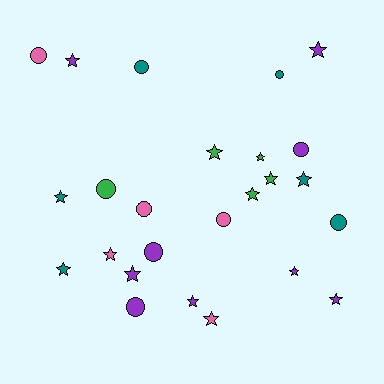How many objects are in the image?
There are 25 objects.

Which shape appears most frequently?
Star, with 15 objects.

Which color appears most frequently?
Purple, with 9 objects.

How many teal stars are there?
There are 3 teal stars.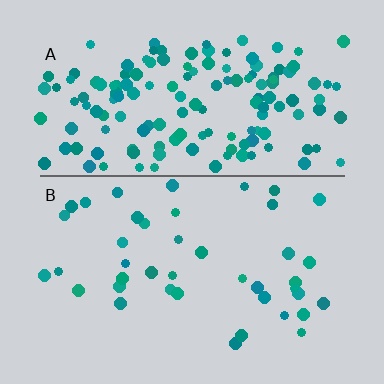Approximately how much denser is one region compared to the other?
Approximately 3.7× — region A over region B.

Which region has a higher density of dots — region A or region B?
A (the top).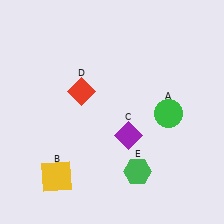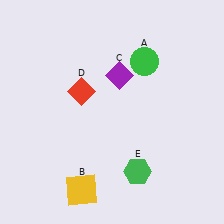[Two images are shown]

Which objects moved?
The objects that moved are: the green circle (A), the yellow square (B), the purple diamond (C).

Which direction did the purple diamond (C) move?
The purple diamond (C) moved up.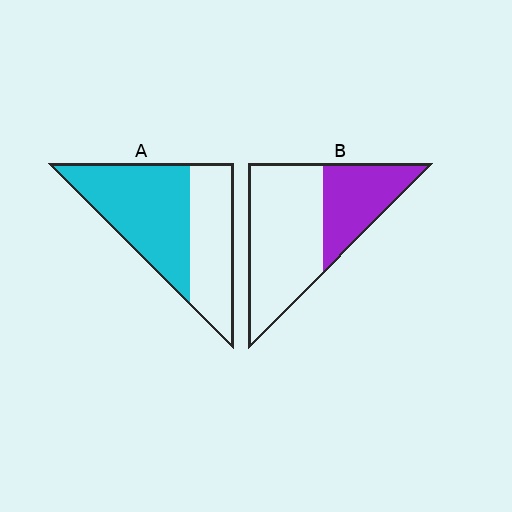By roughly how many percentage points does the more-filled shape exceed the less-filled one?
By roughly 25 percentage points (A over B).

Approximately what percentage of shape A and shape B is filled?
A is approximately 60% and B is approximately 35%.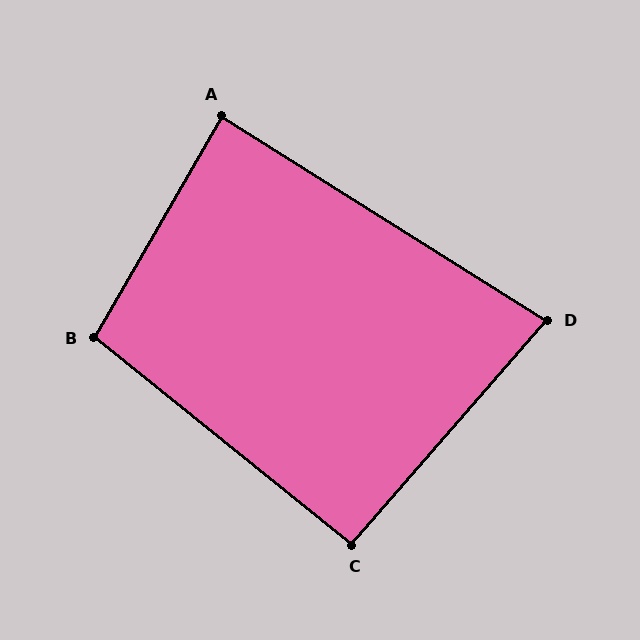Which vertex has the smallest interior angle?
D, at approximately 81 degrees.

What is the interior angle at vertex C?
Approximately 92 degrees (approximately right).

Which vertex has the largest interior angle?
B, at approximately 99 degrees.